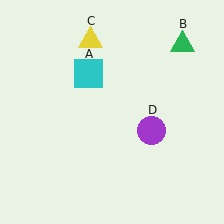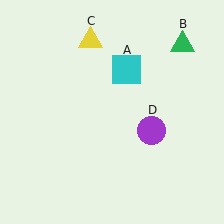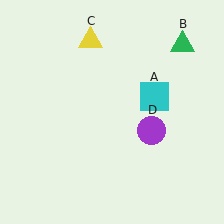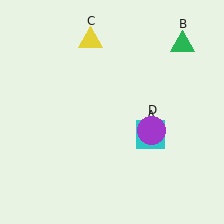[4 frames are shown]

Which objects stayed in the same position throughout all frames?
Green triangle (object B) and yellow triangle (object C) and purple circle (object D) remained stationary.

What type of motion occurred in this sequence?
The cyan square (object A) rotated clockwise around the center of the scene.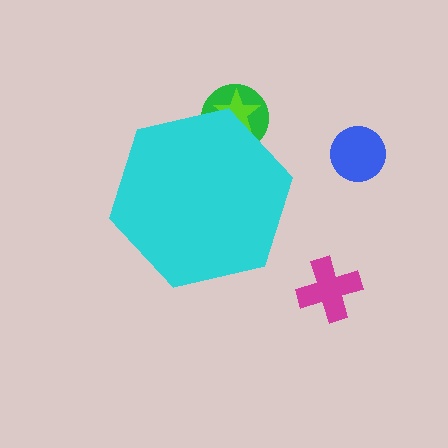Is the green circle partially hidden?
Yes, the green circle is partially hidden behind the cyan hexagon.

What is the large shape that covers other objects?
A cyan hexagon.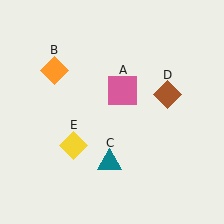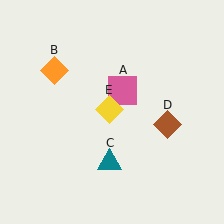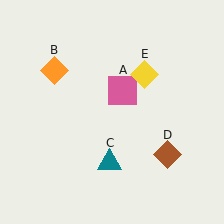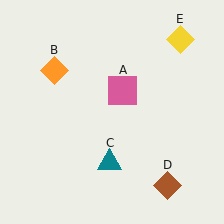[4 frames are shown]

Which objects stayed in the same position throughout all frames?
Pink square (object A) and orange diamond (object B) and teal triangle (object C) remained stationary.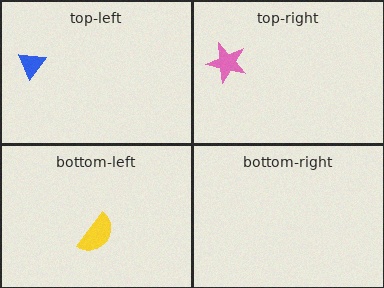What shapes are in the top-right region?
The pink star.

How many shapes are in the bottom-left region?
1.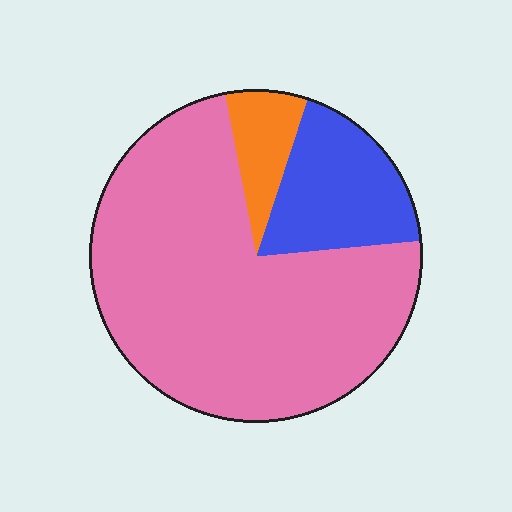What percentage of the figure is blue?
Blue covers 18% of the figure.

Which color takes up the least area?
Orange, at roughly 10%.